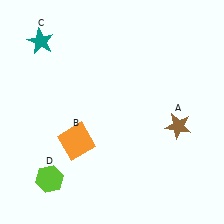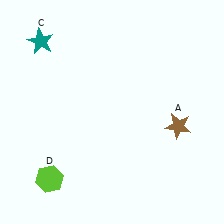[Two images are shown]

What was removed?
The orange square (B) was removed in Image 2.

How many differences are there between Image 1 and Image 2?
There is 1 difference between the two images.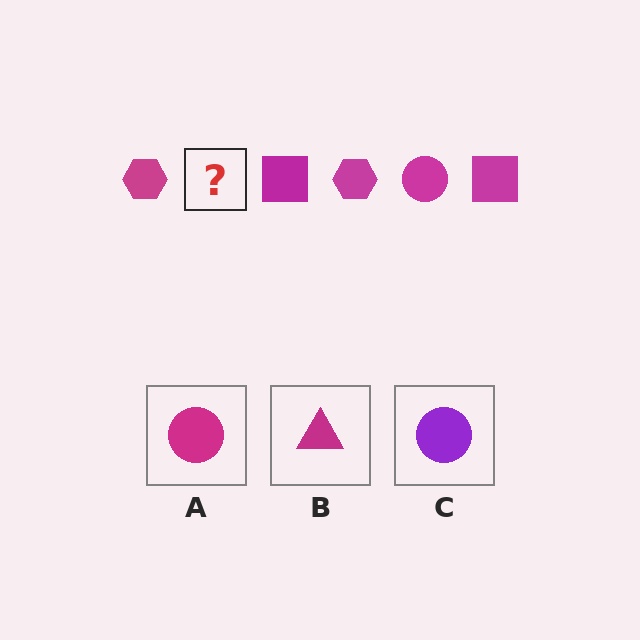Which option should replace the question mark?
Option A.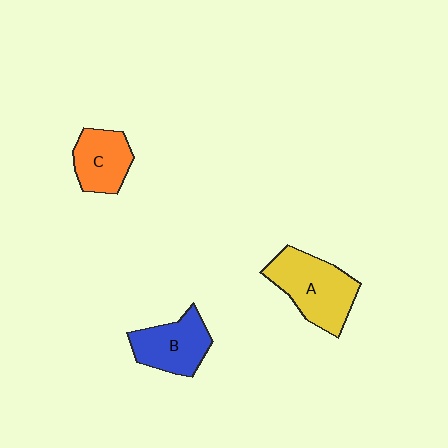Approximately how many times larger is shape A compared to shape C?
Approximately 1.5 times.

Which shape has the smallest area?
Shape C (orange).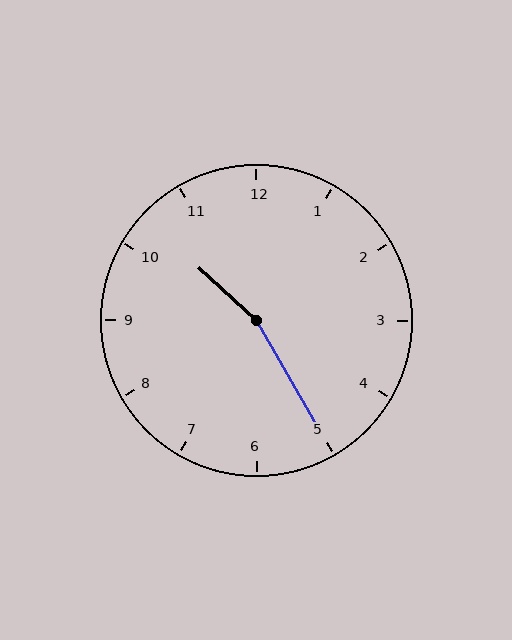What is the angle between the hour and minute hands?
Approximately 162 degrees.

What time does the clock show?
10:25.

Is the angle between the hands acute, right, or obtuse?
It is obtuse.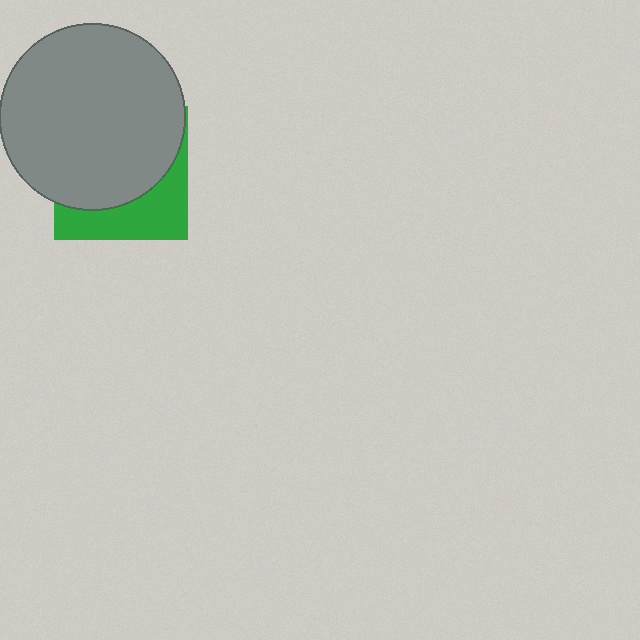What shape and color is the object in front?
The object in front is a gray circle.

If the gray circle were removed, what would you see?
You would see the complete green square.